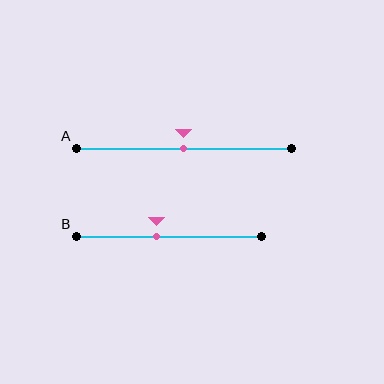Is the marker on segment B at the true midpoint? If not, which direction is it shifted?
No, the marker on segment B is shifted to the left by about 6% of the segment length.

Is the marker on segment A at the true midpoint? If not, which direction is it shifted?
Yes, the marker on segment A is at the true midpoint.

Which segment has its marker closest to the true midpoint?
Segment A has its marker closest to the true midpoint.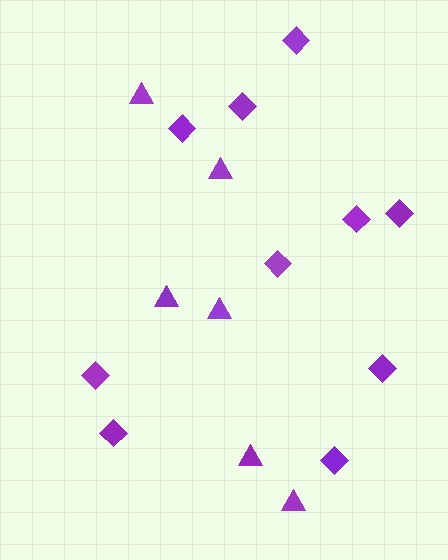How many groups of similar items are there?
There are 2 groups: one group of triangles (6) and one group of diamonds (10).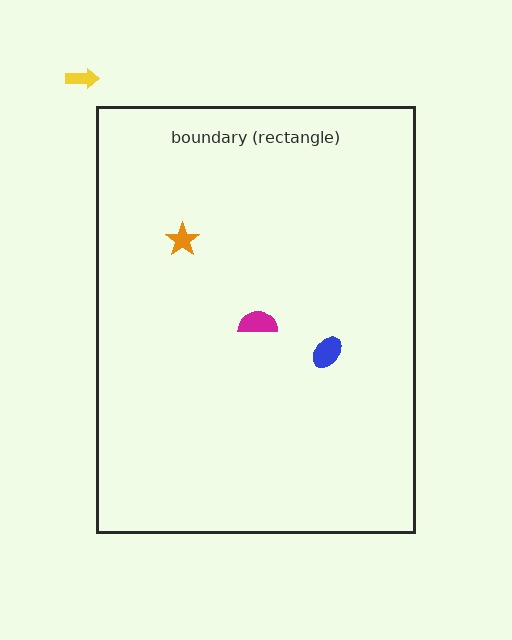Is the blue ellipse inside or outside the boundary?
Inside.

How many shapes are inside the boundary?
3 inside, 1 outside.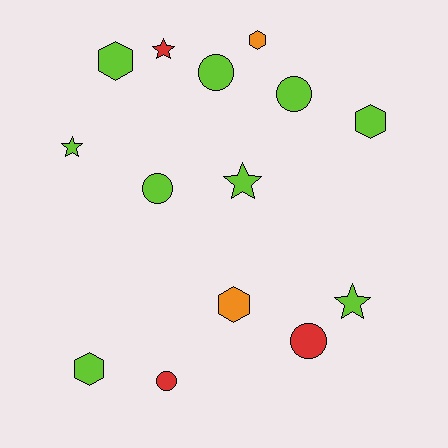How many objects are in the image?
There are 14 objects.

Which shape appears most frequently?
Hexagon, with 5 objects.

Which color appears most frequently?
Lime, with 9 objects.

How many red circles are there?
There are 2 red circles.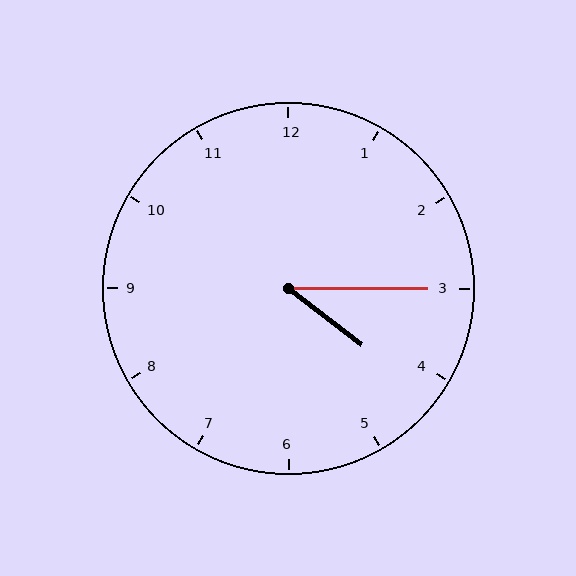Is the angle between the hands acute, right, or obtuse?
It is acute.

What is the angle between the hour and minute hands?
Approximately 38 degrees.